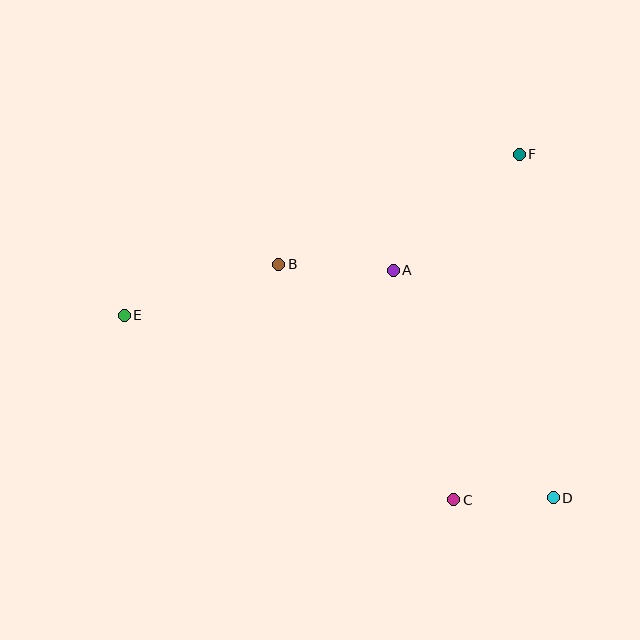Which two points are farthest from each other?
Points D and E are farthest from each other.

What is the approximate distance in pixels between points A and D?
The distance between A and D is approximately 278 pixels.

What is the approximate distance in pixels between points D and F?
The distance between D and F is approximately 345 pixels.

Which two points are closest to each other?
Points C and D are closest to each other.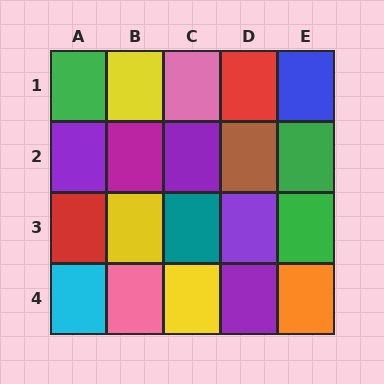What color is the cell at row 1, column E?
Blue.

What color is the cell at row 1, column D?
Red.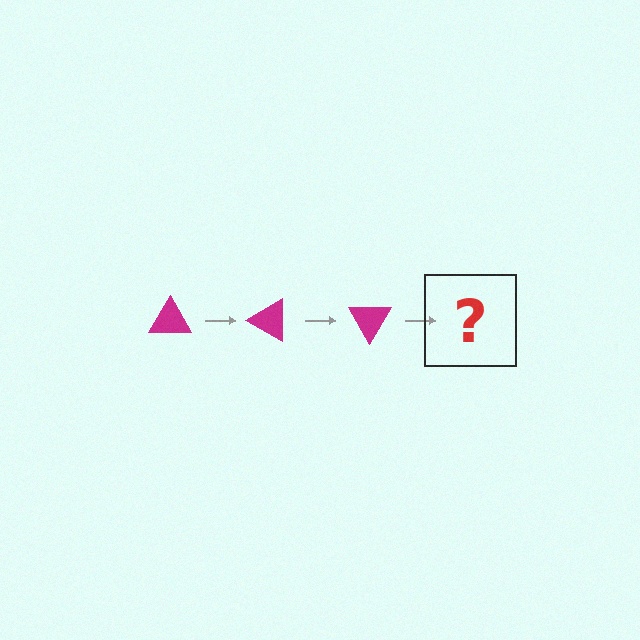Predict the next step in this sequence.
The next step is a magenta triangle rotated 90 degrees.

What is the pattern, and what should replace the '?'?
The pattern is that the triangle rotates 30 degrees each step. The '?' should be a magenta triangle rotated 90 degrees.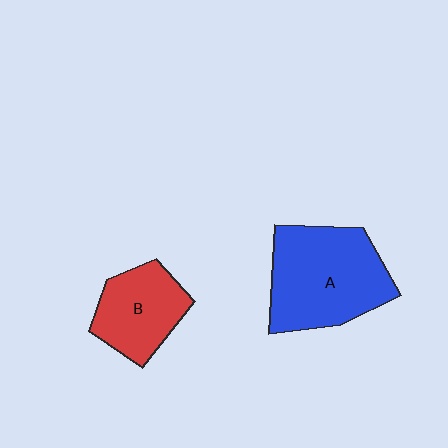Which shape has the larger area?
Shape A (blue).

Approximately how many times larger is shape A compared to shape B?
Approximately 1.6 times.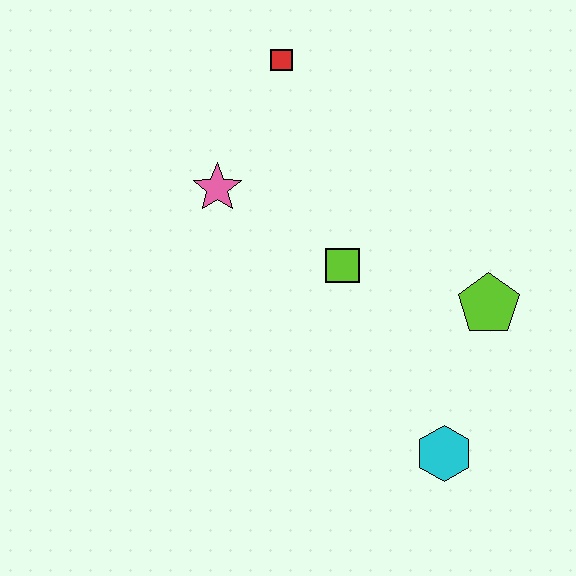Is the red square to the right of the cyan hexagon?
No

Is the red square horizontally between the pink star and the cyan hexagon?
Yes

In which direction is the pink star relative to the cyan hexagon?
The pink star is above the cyan hexagon.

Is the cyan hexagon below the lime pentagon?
Yes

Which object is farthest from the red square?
The cyan hexagon is farthest from the red square.